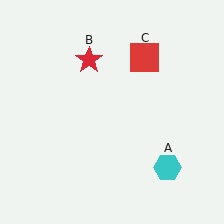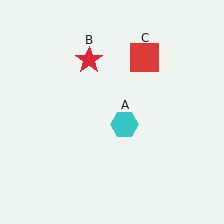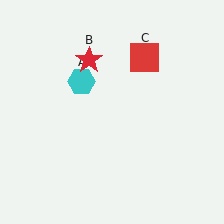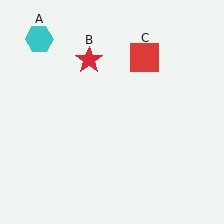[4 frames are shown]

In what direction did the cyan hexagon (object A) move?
The cyan hexagon (object A) moved up and to the left.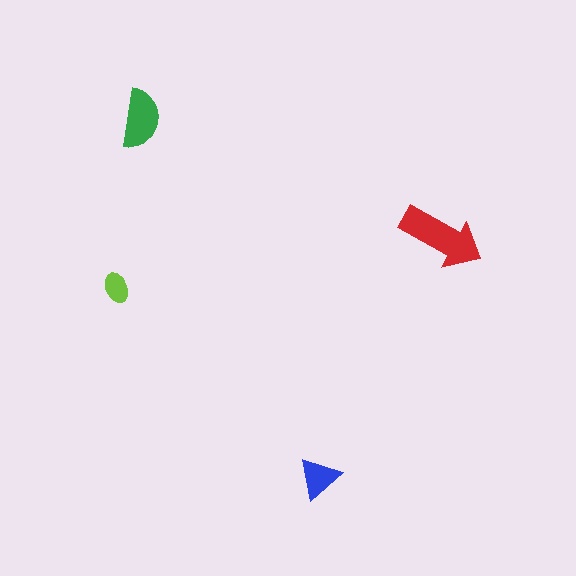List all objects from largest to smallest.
The red arrow, the green semicircle, the blue triangle, the lime ellipse.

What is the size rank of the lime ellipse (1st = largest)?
4th.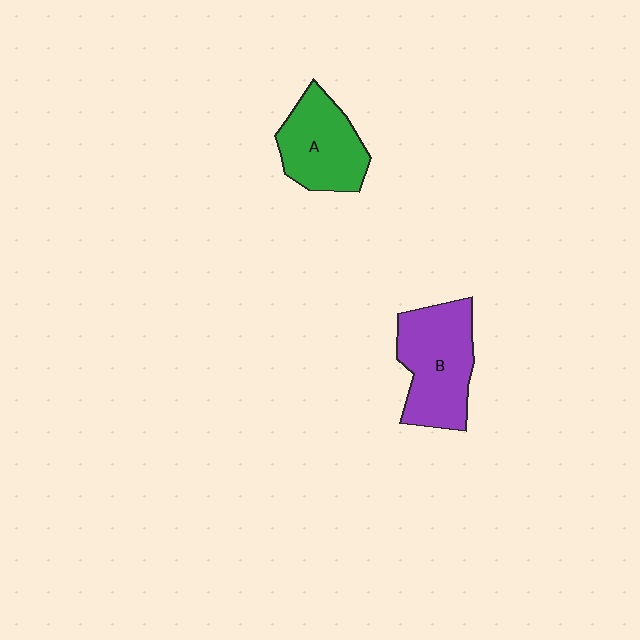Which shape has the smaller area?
Shape A (green).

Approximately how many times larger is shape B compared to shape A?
Approximately 1.2 times.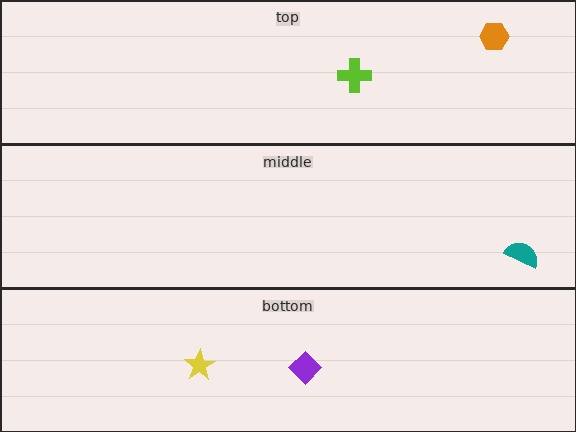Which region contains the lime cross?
The top region.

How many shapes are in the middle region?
1.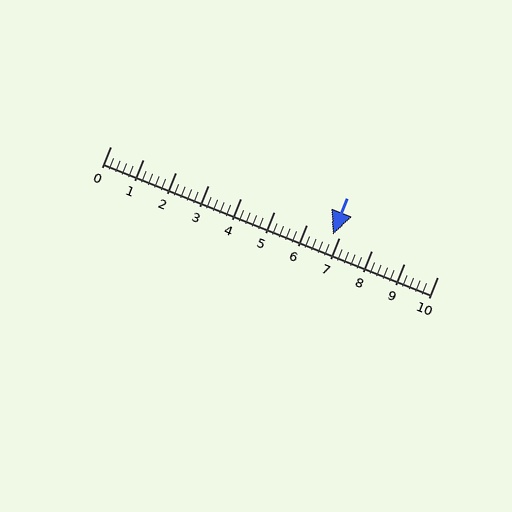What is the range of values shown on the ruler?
The ruler shows values from 0 to 10.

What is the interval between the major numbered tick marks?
The major tick marks are spaced 1 units apart.